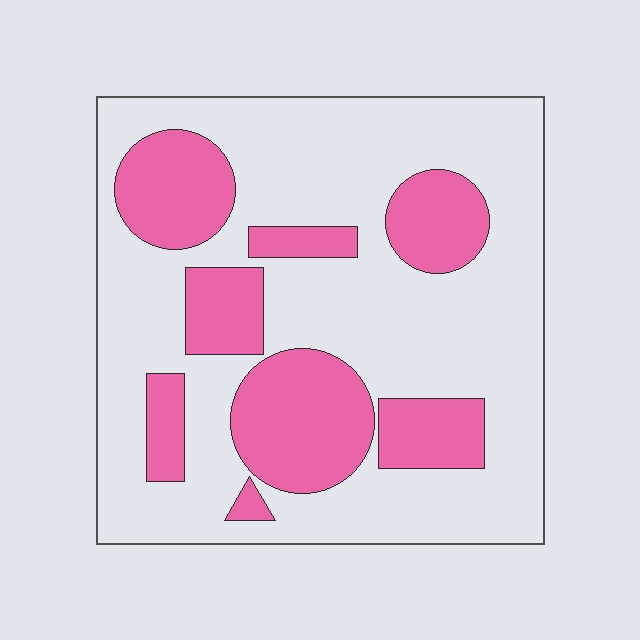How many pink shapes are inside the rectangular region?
8.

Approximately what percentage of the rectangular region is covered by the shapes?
Approximately 30%.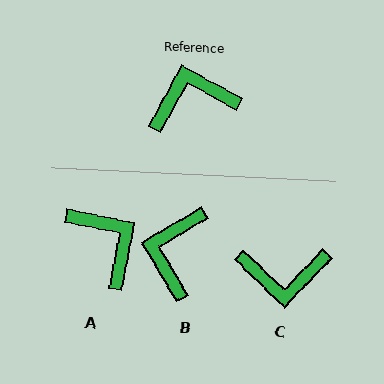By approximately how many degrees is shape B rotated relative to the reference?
Approximately 59 degrees counter-clockwise.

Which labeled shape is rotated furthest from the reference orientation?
C, about 164 degrees away.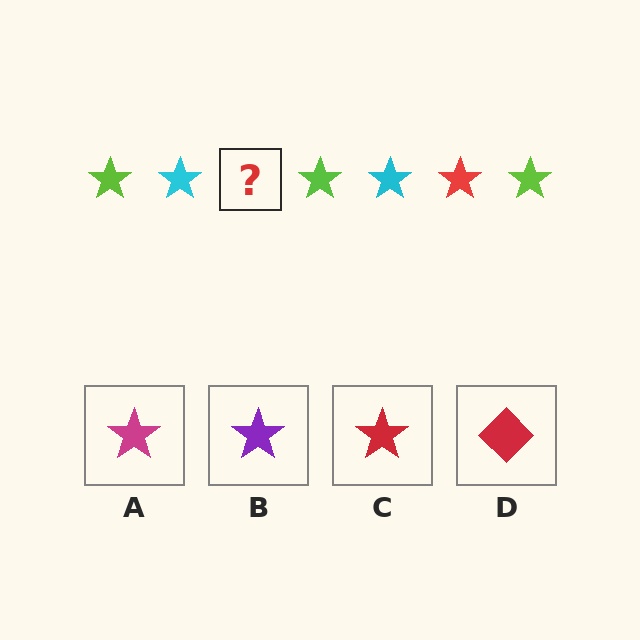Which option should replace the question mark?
Option C.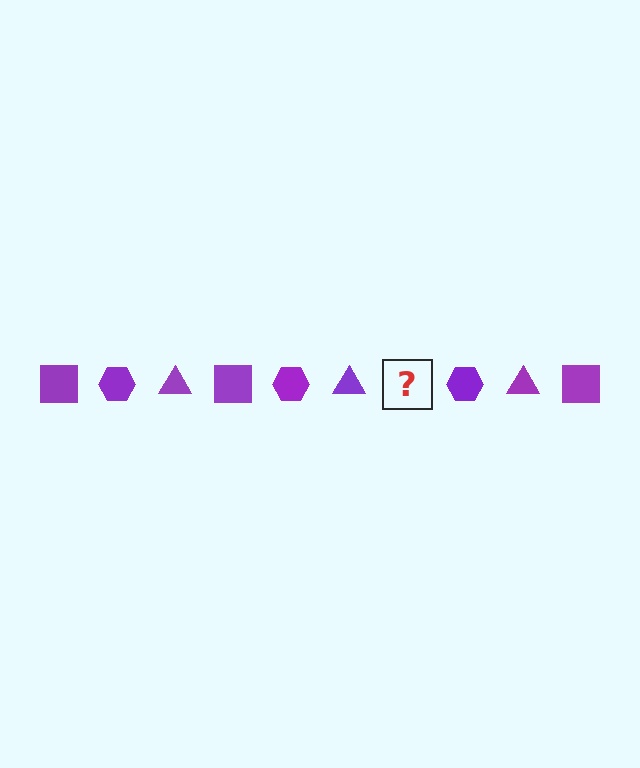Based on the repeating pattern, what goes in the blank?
The blank should be a purple square.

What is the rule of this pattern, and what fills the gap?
The rule is that the pattern cycles through square, hexagon, triangle shapes in purple. The gap should be filled with a purple square.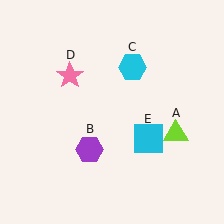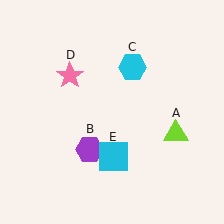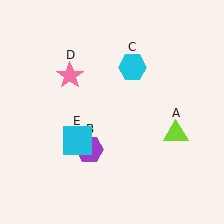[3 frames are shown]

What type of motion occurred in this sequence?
The cyan square (object E) rotated clockwise around the center of the scene.